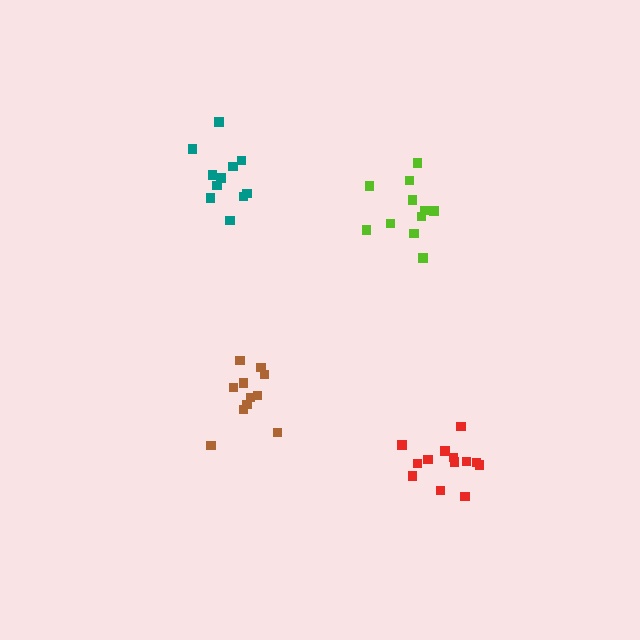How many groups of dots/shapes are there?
There are 4 groups.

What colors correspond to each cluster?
The clusters are colored: red, brown, teal, lime.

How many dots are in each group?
Group 1: 13 dots, Group 2: 11 dots, Group 3: 11 dots, Group 4: 11 dots (46 total).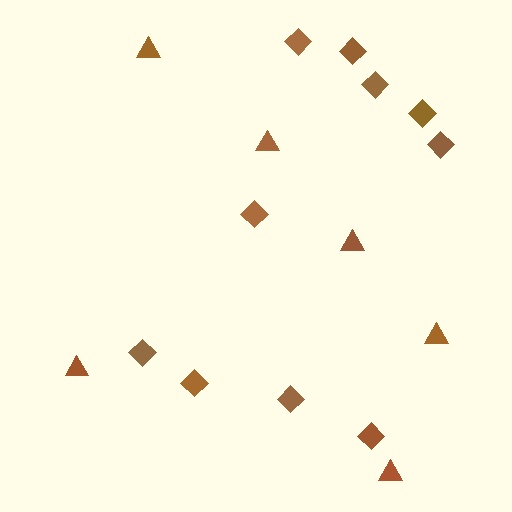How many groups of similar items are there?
There are 2 groups: one group of triangles (6) and one group of diamonds (10).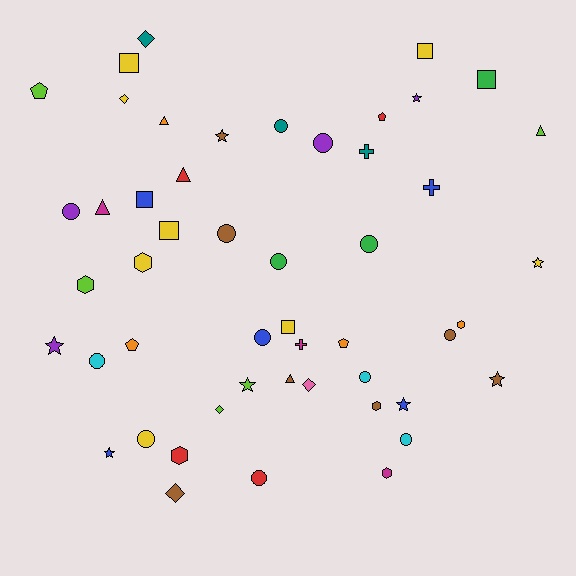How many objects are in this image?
There are 50 objects.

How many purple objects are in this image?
There are 4 purple objects.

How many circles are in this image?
There are 13 circles.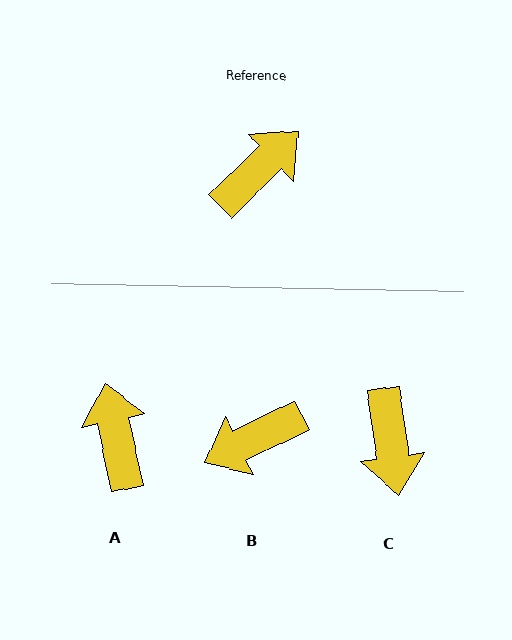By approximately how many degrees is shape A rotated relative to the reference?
Approximately 58 degrees counter-clockwise.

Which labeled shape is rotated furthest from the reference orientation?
B, about 162 degrees away.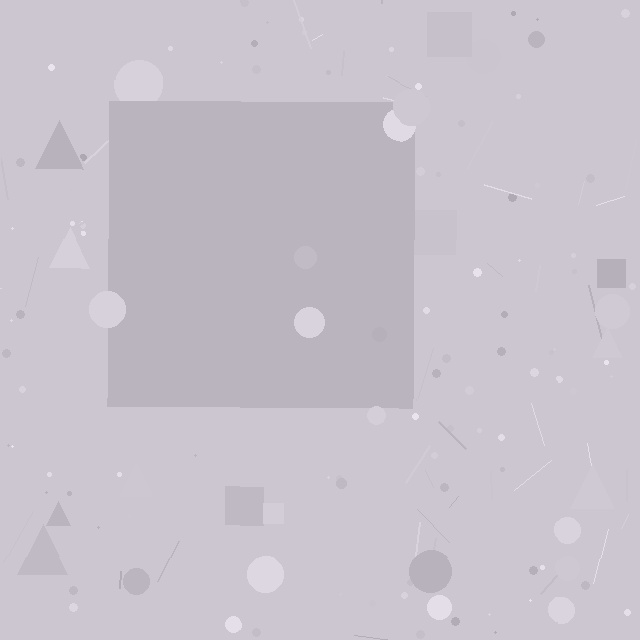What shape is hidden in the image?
A square is hidden in the image.